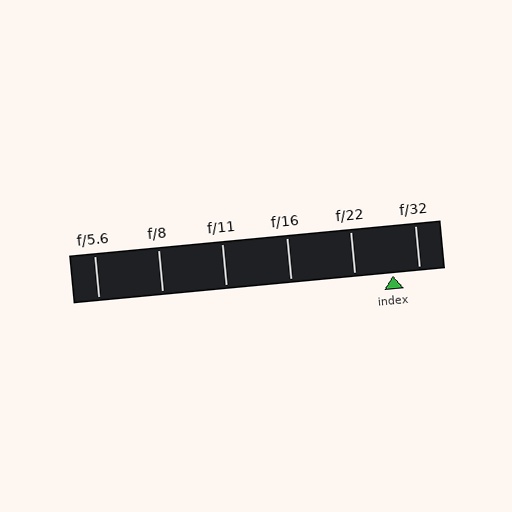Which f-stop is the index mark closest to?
The index mark is closest to f/32.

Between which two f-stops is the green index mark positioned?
The index mark is between f/22 and f/32.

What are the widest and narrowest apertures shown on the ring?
The widest aperture shown is f/5.6 and the narrowest is f/32.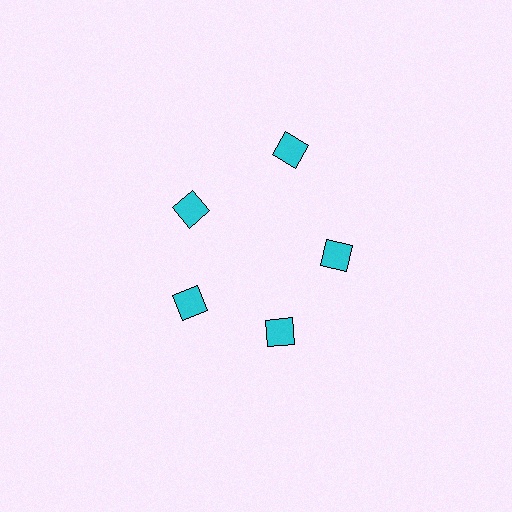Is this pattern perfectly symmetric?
No. The 5 cyan diamonds are arranged in a ring, but one element near the 1 o'clock position is pushed outward from the center, breaking the 5-fold rotational symmetry.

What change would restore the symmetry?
The symmetry would be restored by moving it inward, back onto the ring so that all 5 diamonds sit at equal angles and equal distance from the center.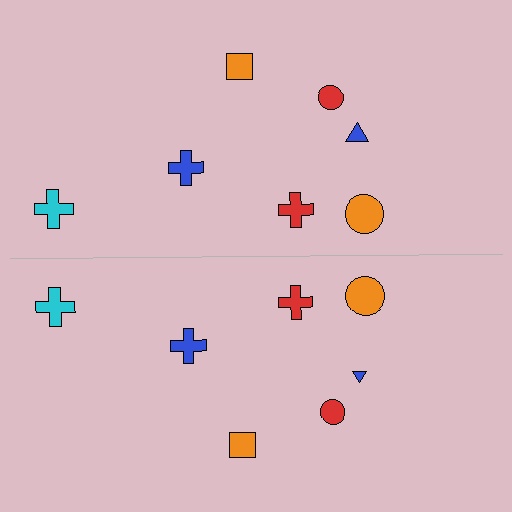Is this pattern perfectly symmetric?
No, the pattern is not perfectly symmetric. The blue triangle on the bottom side has a different size than its mirror counterpart.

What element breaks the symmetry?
The blue triangle on the bottom side has a different size than its mirror counterpart.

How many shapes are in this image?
There are 14 shapes in this image.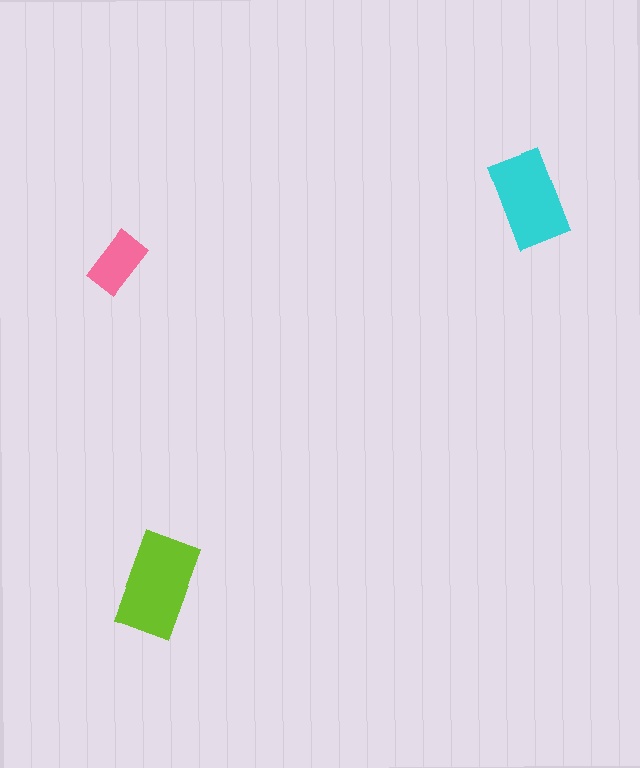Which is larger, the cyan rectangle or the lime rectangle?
The lime one.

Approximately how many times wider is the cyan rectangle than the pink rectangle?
About 1.5 times wider.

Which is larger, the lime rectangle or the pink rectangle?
The lime one.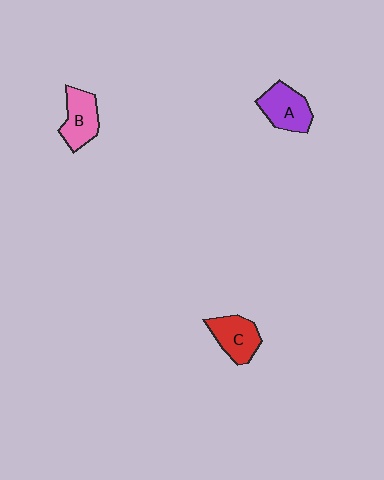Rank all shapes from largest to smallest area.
From largest to smallest: A (purple), C (red), B (pink).